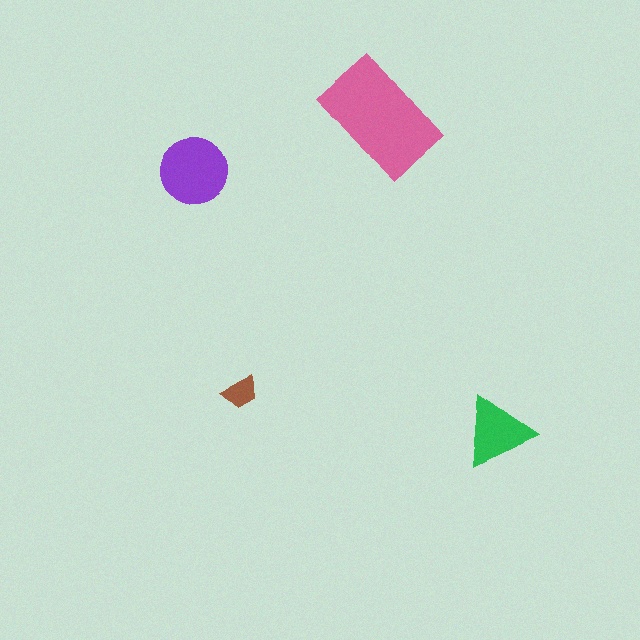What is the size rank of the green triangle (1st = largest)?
3rd.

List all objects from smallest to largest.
The brown trapezoid, the green triangle, the purple circle, the pink rectangle.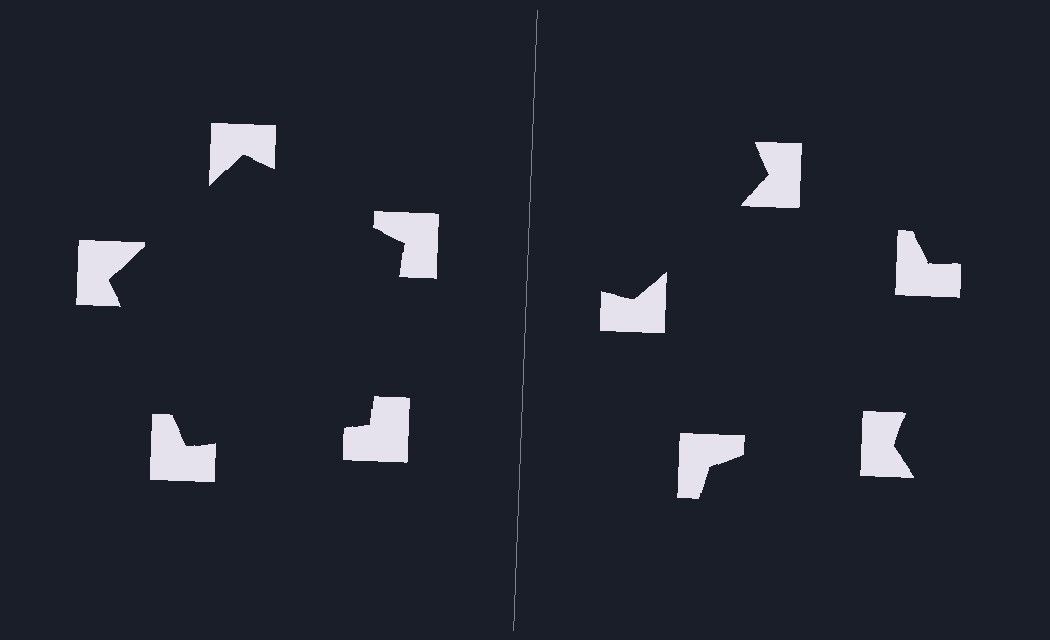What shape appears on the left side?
An illusory pentagon.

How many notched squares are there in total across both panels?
10 — 5 on each side.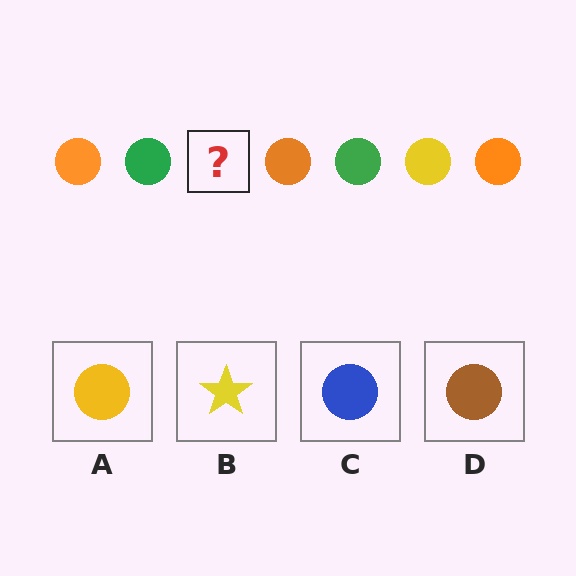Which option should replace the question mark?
Option A.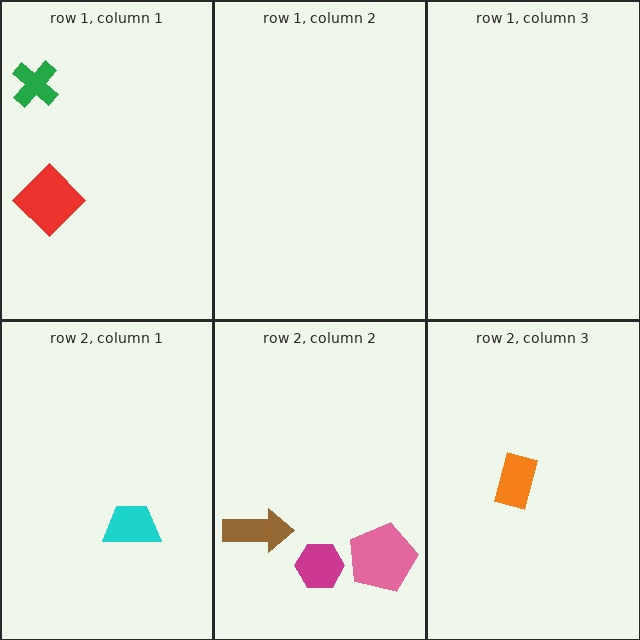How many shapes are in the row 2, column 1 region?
1.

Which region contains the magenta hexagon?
The row 2, column 2 region.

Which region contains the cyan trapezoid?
The row 2, column 1 region.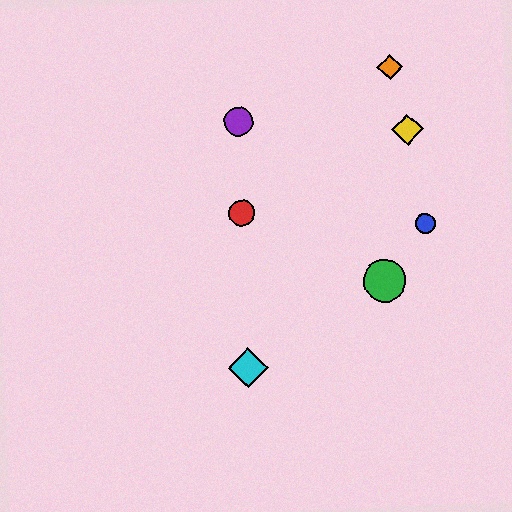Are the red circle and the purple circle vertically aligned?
Yes, both are at x≈242.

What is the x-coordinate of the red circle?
The red circle is at x≈242.